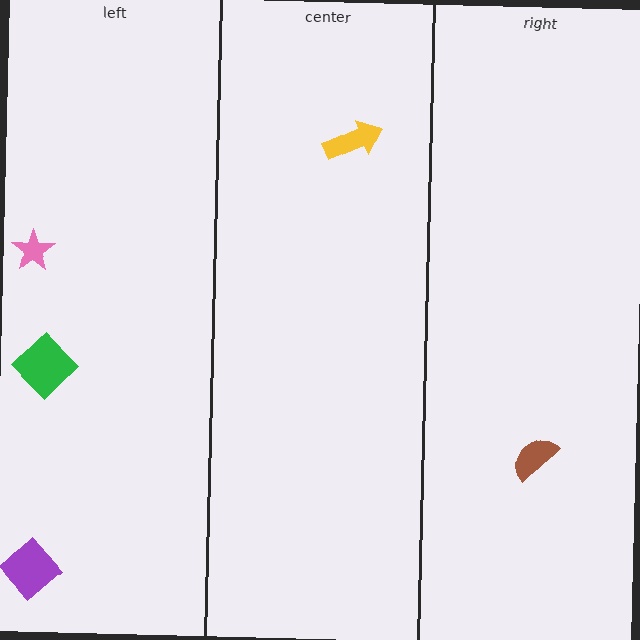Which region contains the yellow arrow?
The center region.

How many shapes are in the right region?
1.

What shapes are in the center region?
The yellow arrow.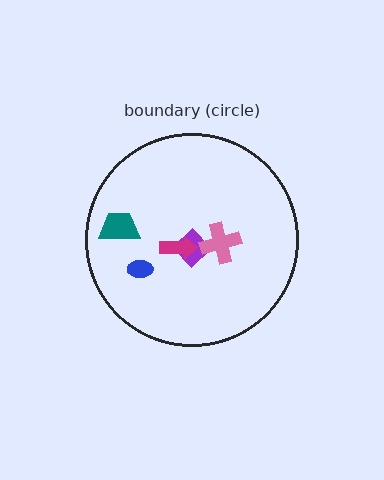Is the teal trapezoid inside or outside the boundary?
Inside.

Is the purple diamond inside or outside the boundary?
Inside.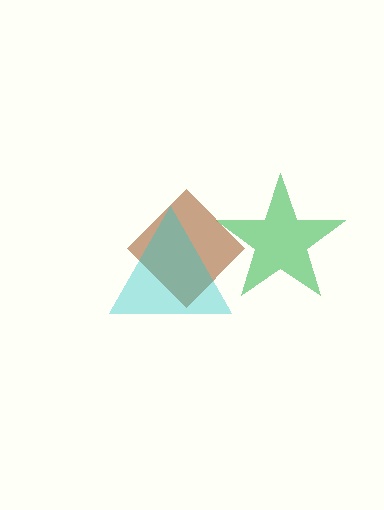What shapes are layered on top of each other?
The layered shapes are: a green star, a brown diamond, a cyan triangle.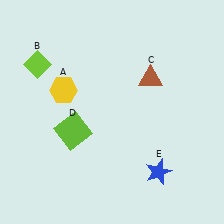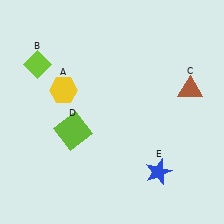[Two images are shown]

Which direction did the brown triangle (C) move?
The brown triangle (C) moved right.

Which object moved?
The brown triangle (C) moved right.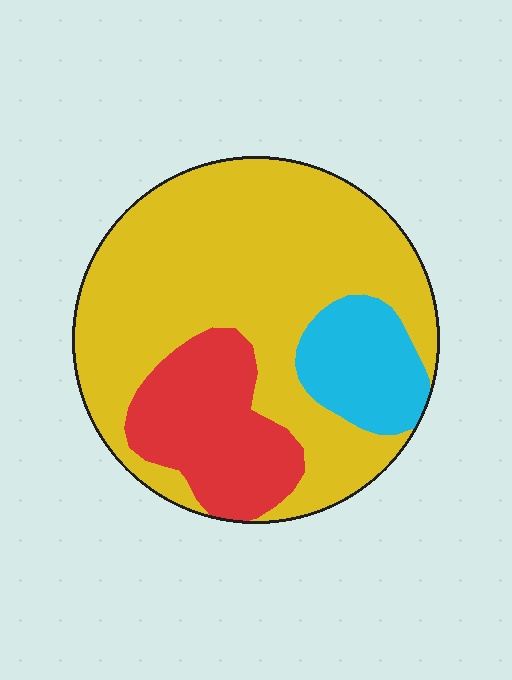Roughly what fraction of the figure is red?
Red covers around 20% of the figure.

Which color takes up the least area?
Cyan, at roughly 15%.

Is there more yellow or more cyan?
Yellow.